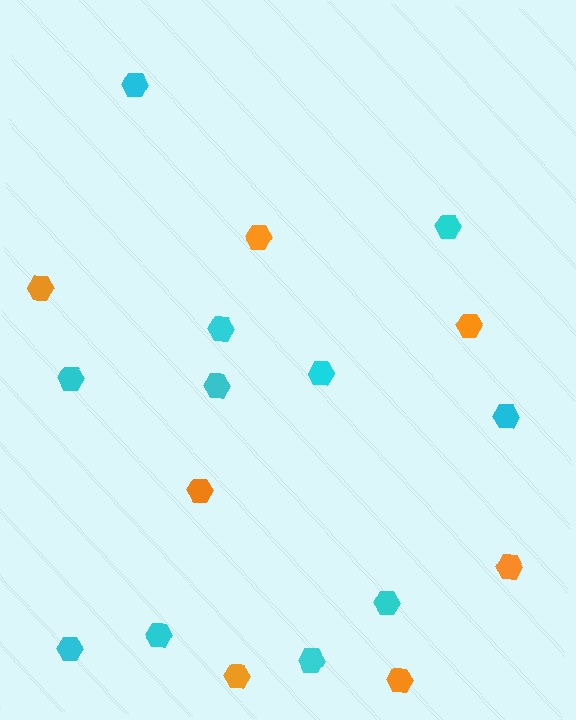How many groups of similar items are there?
There are 2 groups: one group of orange hexagons (7) and one group of cyan hexagons (11).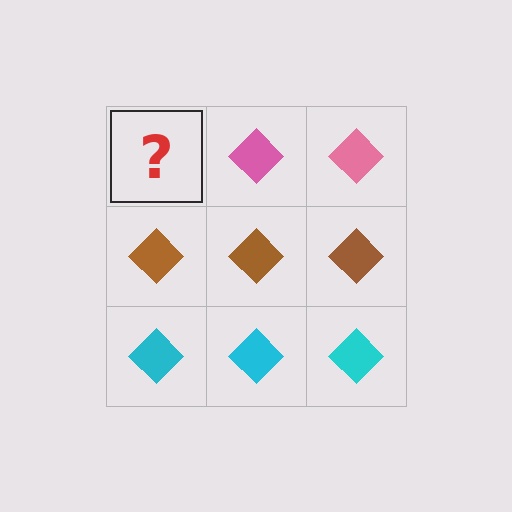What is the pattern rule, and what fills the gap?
The rule is that each row has a consistent color. The gap should be filled with a pink diamond.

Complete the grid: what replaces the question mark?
The question mark should be replaced with a pink diamond.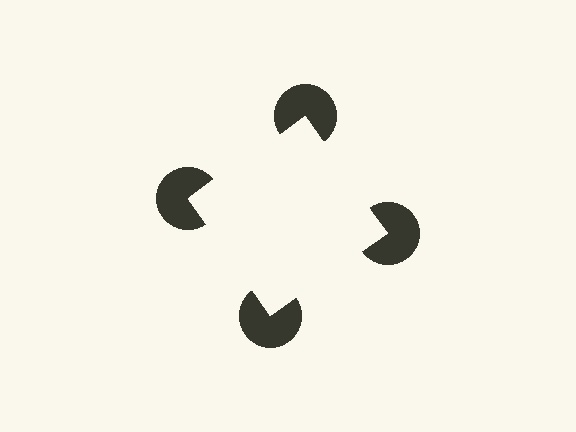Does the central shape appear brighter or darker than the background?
It typically appears slightly brighter than the background, even though no actual brightness change is drawn.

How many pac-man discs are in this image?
There are 4 — one at each vertex of the illusory square.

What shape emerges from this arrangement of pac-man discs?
An illusory square — its edges are inferred from the aligned wedge cuts in the pac-man discs, not physically drawn.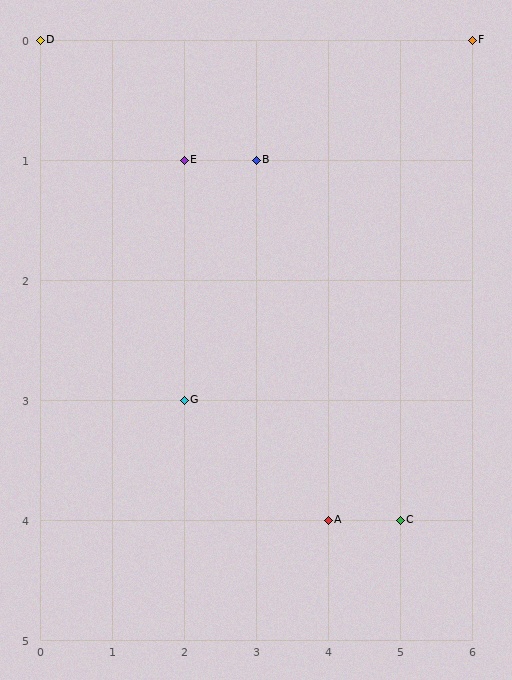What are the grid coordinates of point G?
Point G is at grid coordinates (2, 3).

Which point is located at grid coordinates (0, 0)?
Point D is at (0, 0).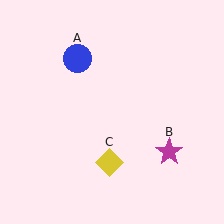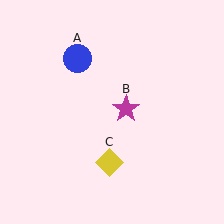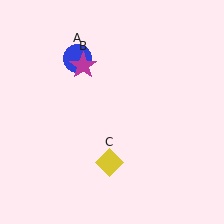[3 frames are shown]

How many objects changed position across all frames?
1 object changed position: magenta star (object B).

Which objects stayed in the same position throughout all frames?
Blue circle (object A) and yellow diamond (object C) remained stationary.